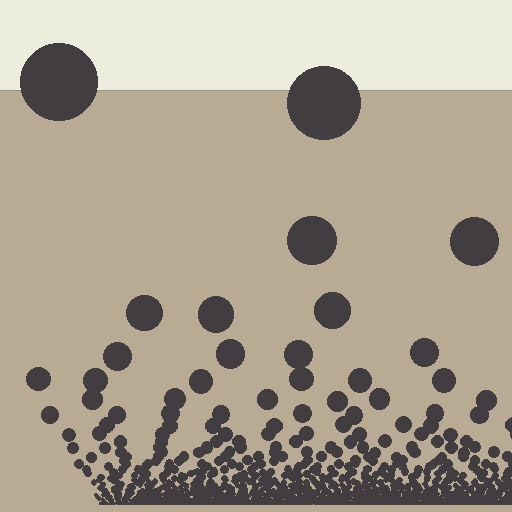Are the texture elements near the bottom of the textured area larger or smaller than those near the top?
Smaller. The gradient is inverted — elements near the bottom are smaller and denser.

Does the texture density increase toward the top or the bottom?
Density increases toward the bottom.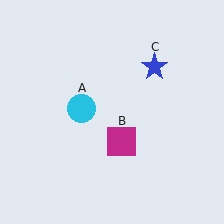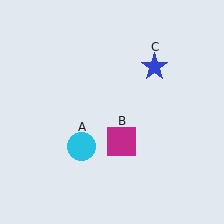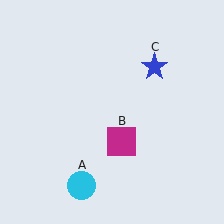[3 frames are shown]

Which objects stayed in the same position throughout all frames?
Magenta square (object B) and blue star (object C) remained stationary.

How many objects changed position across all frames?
1 object changed position: cyan circle (object A).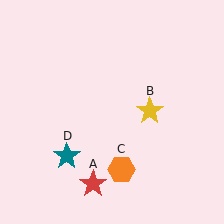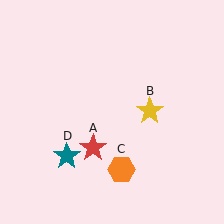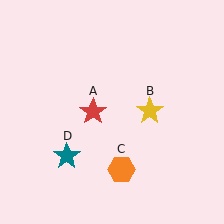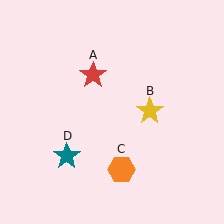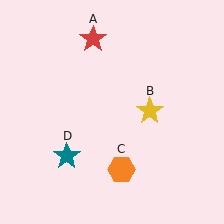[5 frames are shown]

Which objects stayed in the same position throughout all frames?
Yellow star (object B) and orange hexagon (object C) and teal star (object D) remained stationary.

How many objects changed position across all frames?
1 object changed position: red star (object A).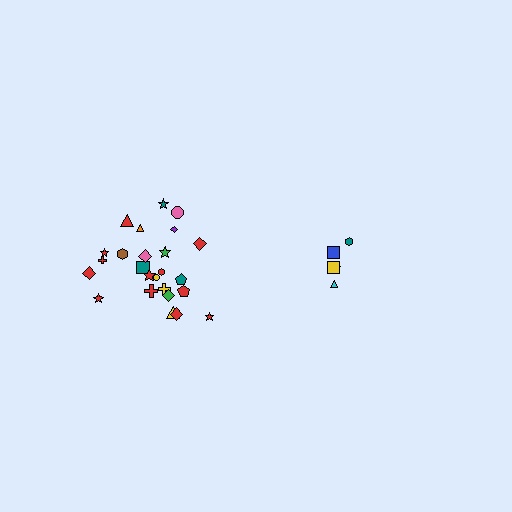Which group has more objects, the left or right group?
The left group.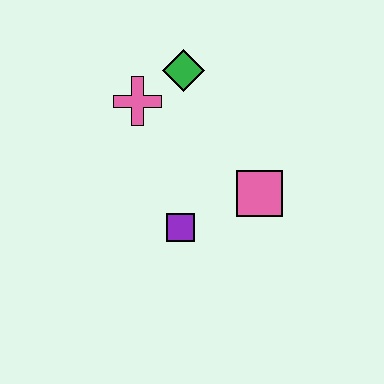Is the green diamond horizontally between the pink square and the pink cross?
Yes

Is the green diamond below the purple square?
No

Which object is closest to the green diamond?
The pink cross is closest to the green diamond.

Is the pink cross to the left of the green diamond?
Yes